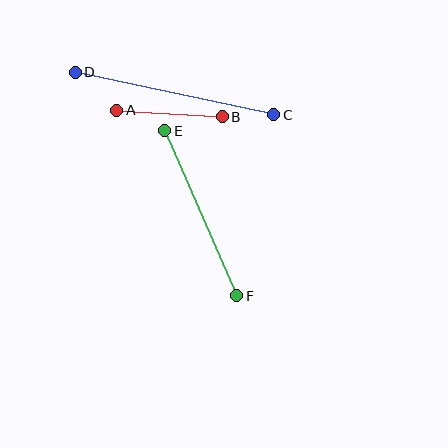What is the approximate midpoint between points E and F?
The midpoint is at approximately (201, 213) pixels.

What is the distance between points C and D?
The distance is approximately 203 pixels.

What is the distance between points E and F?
The distance is approximately 180 pixels.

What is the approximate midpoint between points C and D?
The midpoint is at approximately (174, 94) pixels.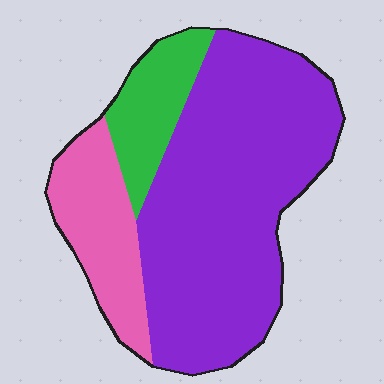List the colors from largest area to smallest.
From largest to smallest: purple, pink, green.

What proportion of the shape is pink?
Pink covers 20% of the shape.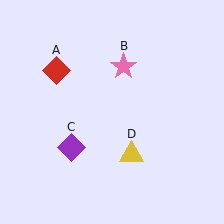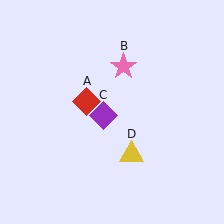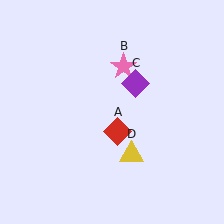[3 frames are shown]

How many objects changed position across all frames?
2 objects changed position: red diamond (object A), purple diamond (object C).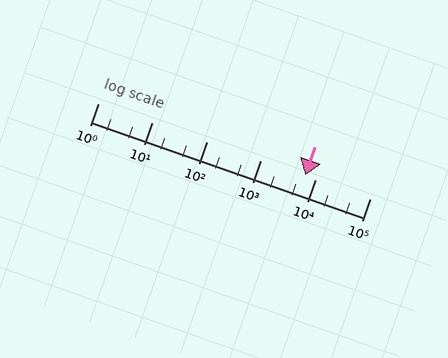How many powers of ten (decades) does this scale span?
The scale spans 5 decades, from 1 to 100000.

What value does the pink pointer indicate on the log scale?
The pointer indicates approximately 6500.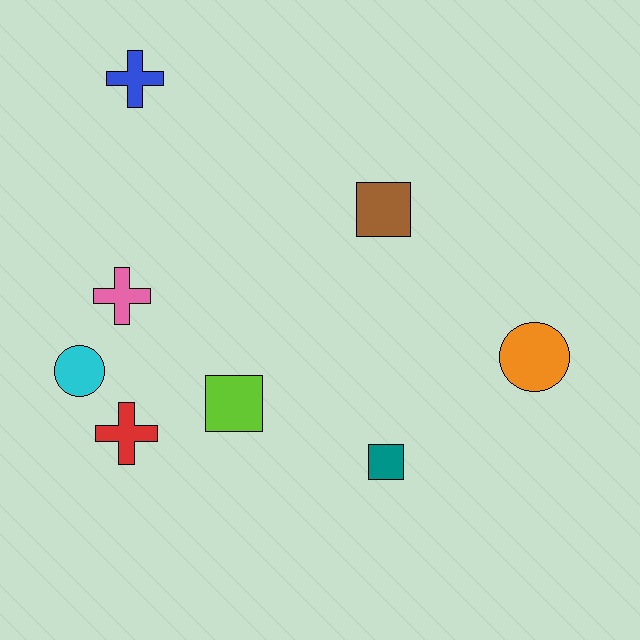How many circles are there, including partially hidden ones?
There are 2 circles.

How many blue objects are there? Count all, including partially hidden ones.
There is 1 blue object.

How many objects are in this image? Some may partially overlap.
There are 8 objects.